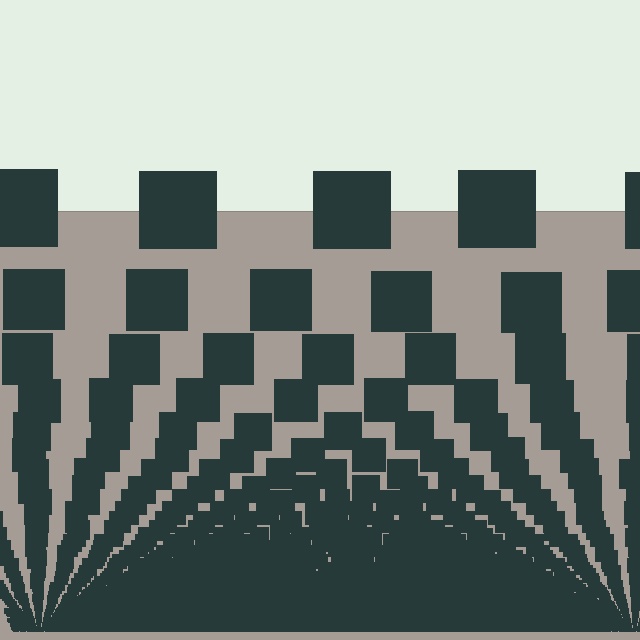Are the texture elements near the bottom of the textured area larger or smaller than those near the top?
Smaller. The gradient is inverted — elements near the bottom are smaller and denser.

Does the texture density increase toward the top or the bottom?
Density increases toward the bottom.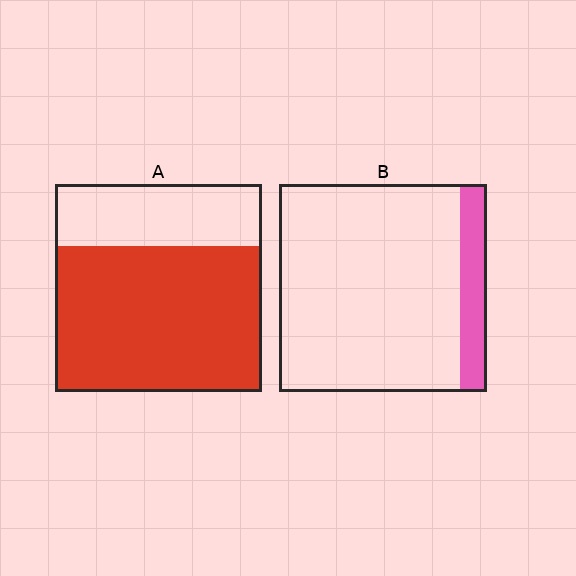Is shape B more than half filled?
No.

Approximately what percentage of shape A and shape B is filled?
A is approximately 70% and B is approximately 15%.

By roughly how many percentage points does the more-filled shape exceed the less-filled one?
By roughly 55 percentage points (A over B).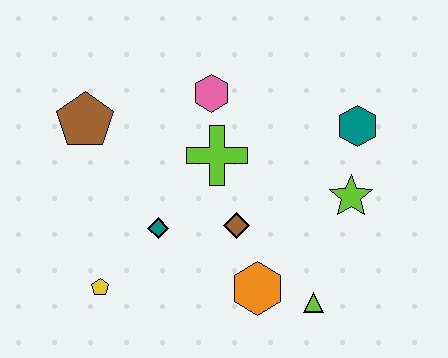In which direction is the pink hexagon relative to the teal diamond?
The pink hexagon is above the teal diamond.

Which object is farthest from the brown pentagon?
The lime triangle is farthest from the brown pentagon.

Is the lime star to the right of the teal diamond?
Yes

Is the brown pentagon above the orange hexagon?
Yes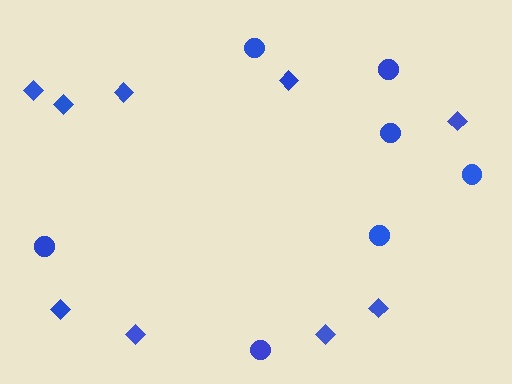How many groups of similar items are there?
There are 2 groups: one group of diamonds (9) and one group of circles (7).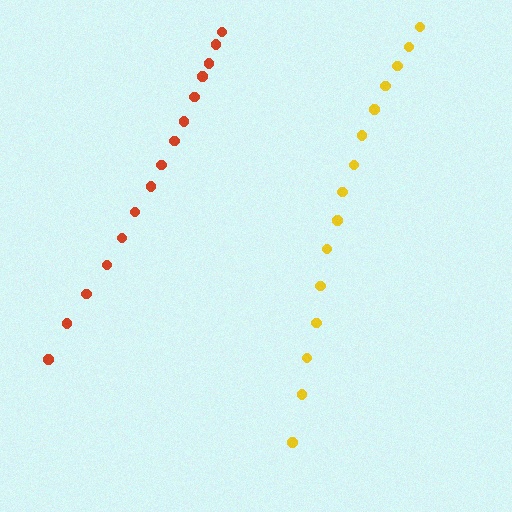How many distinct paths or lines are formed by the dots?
There are 2 distinct paths.